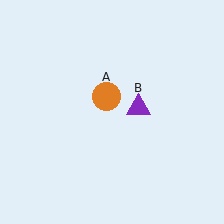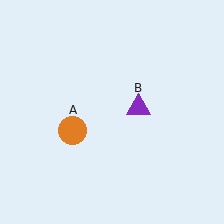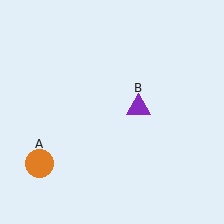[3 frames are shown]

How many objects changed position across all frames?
1 object changed position: orange circle (object A).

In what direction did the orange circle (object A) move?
The orange circle (object A) moved down and to the left.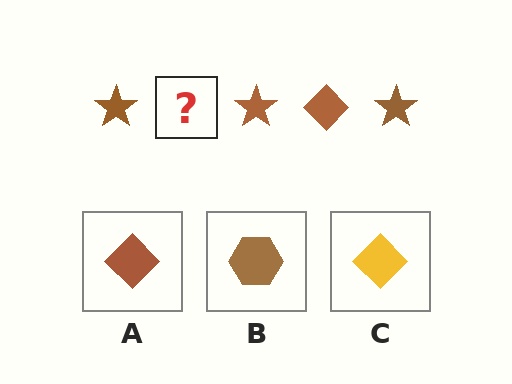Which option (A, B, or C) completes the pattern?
A.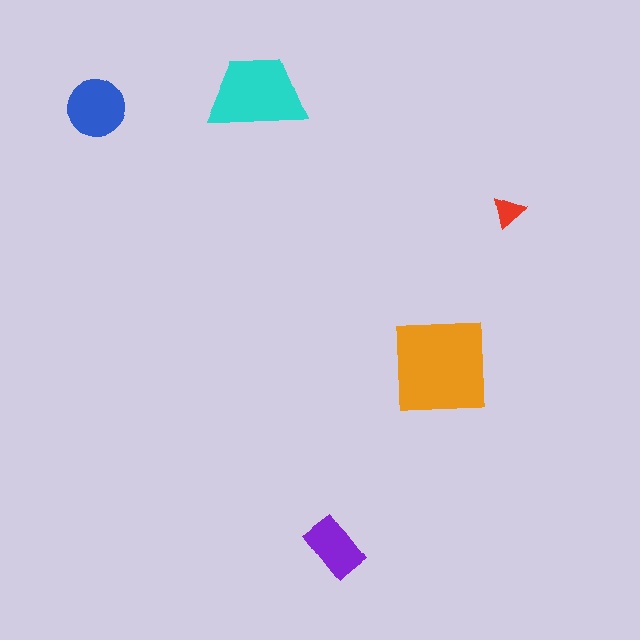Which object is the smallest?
The red triangle.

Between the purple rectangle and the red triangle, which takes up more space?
The purple rectangle.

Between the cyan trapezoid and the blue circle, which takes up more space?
The cyan trapezoid.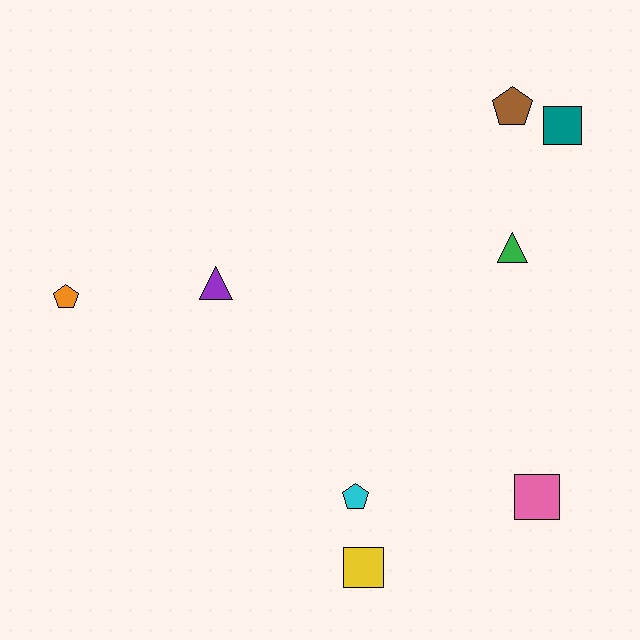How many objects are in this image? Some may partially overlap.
There are 8 objects.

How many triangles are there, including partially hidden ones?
There are 2 triangles.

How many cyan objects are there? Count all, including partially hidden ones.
There is 1 cyan object.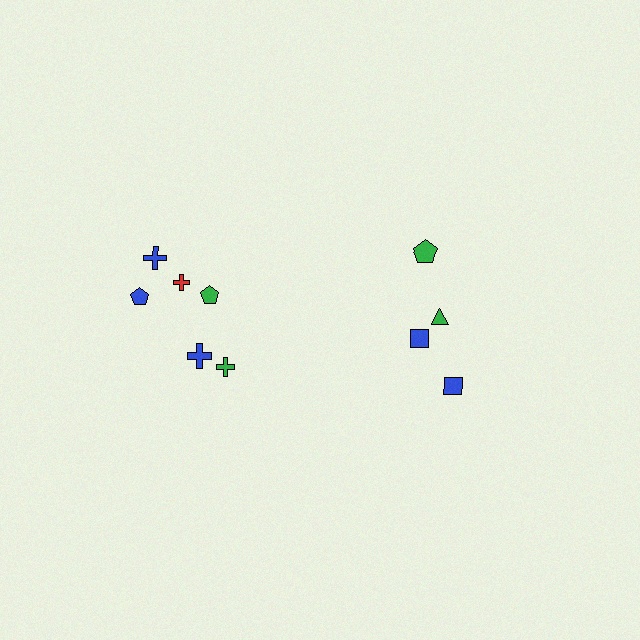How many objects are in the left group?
There are 6 objects.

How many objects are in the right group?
There are 4 objects.